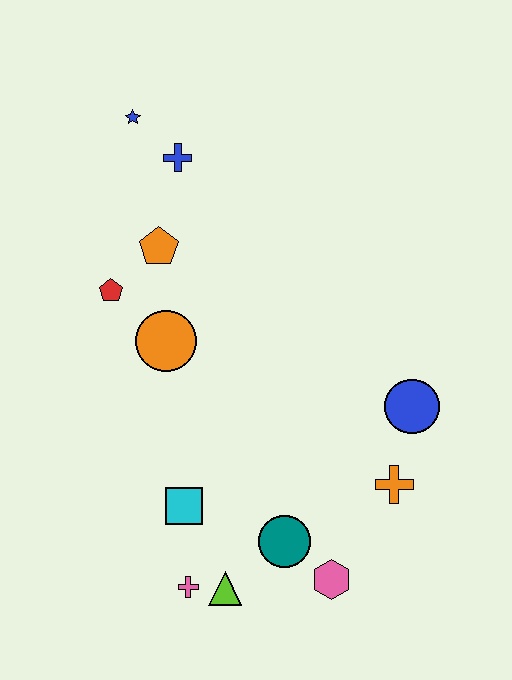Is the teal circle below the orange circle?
Yes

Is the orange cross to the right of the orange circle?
Yes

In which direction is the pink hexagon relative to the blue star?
The pink hexagon is below the blue star.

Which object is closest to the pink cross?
The lime triangle is closest to the pink cross.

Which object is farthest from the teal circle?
The blue star is farthest from the teal circle.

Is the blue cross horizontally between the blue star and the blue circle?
Yes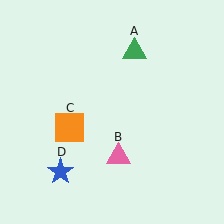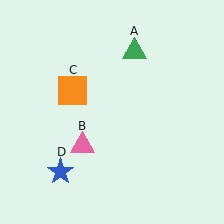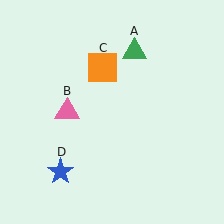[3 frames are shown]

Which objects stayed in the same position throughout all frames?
Green triangle (object A) and blue star (object D) remained stationary.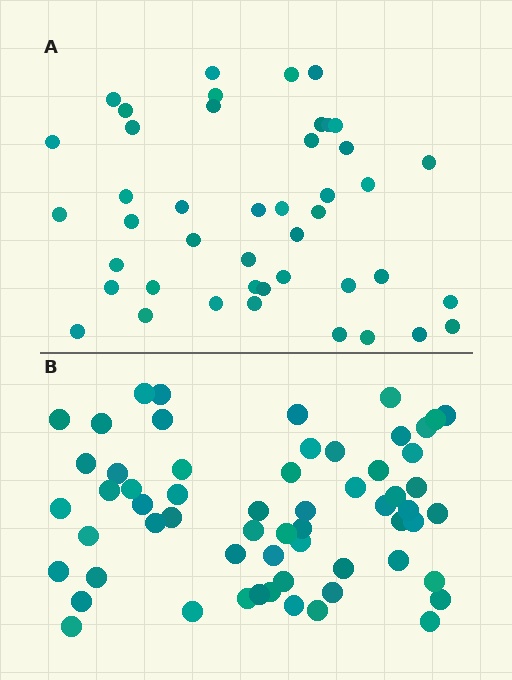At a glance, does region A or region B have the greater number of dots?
Region B (the bottom region) has more dots.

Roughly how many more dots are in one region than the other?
Region B has approximately 15 more dots than region A.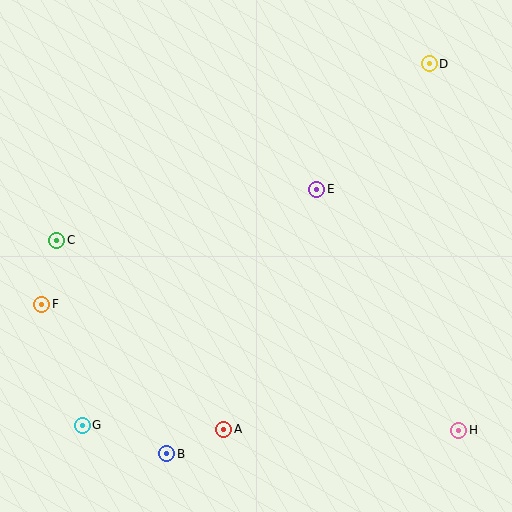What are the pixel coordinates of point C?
Point C is at (57, 240).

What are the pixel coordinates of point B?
Point B is at (167, 454).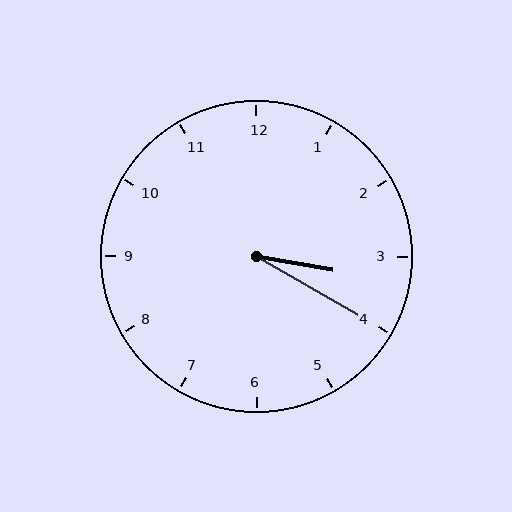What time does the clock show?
3:20.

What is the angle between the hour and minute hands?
Approximately 20 degrees.